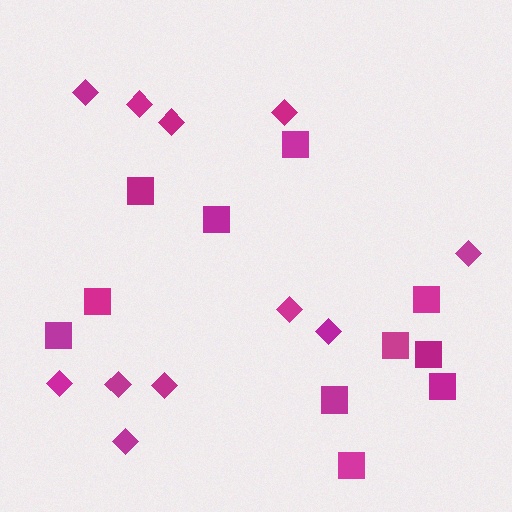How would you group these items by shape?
There are 2 groups: one group of diamonds (11) and one group of squares (11).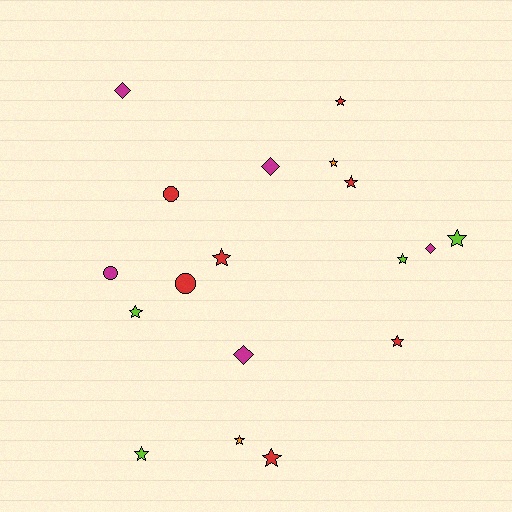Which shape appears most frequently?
Star, with 11 objects.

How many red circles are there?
There are 2 red circles.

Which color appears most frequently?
Red, with 7 objects.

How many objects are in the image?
There are 18 objects.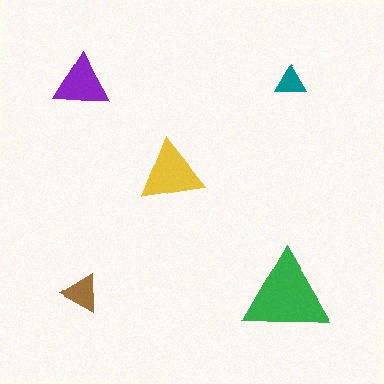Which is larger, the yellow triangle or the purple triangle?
The yellow one.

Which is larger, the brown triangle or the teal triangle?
The brown one.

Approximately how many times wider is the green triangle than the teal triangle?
About 3 times wider.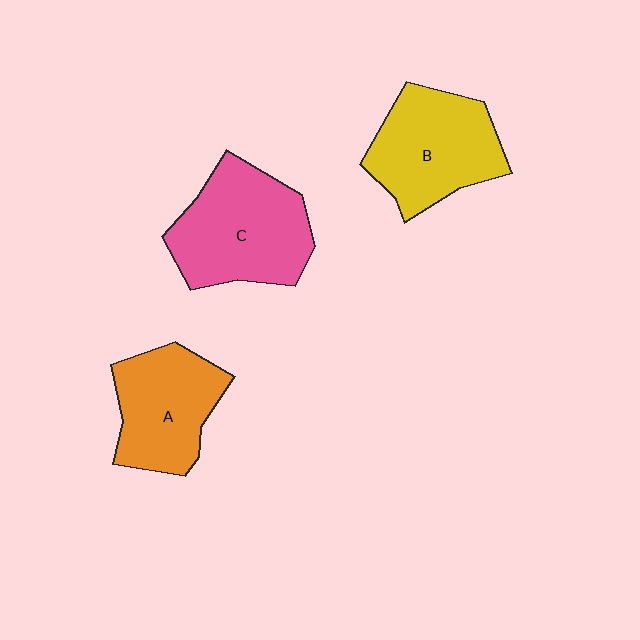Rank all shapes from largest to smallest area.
From largest to smallest: C (pink), B (yellow), A (orange).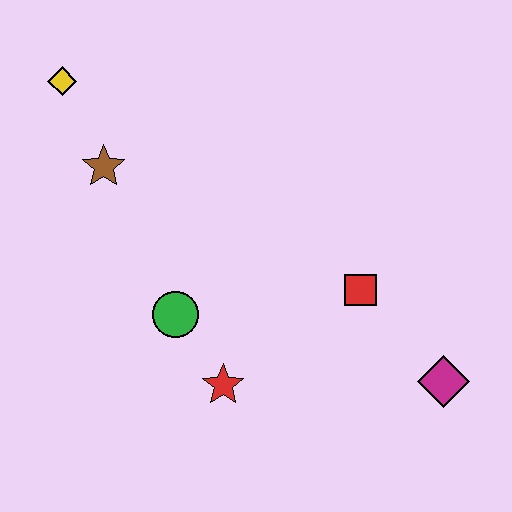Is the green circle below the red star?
No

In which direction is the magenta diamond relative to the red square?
The magenta diamond is below the red square.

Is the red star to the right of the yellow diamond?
Yes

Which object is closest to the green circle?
The red star is closest to the green circle.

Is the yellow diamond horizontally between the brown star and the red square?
No